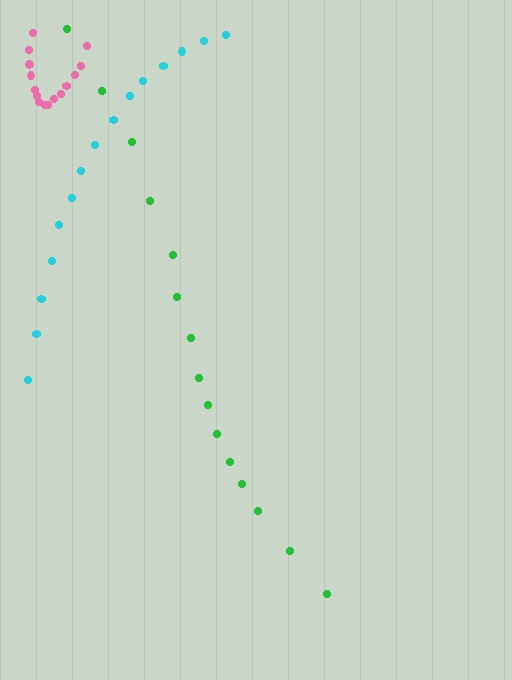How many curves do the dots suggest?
There are 3 distinct paths.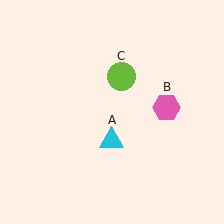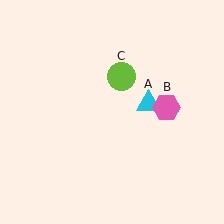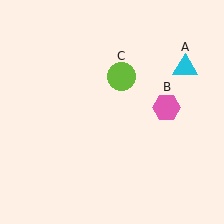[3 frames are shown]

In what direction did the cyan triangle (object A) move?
The cyan triangle (object A) moved up and to the right.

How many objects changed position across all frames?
1 object changed position: cyan triangle (object A).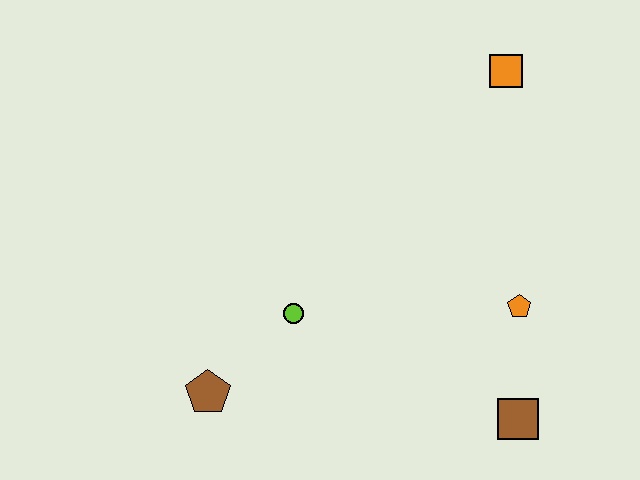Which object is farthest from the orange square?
The brown pentagon is farthest from the orange square.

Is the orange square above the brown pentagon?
Yes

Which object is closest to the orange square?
The orange pentagon is closest to the orange square.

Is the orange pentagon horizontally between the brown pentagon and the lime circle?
No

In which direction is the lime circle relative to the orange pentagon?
The lime circle is to the left of the orange pentagon.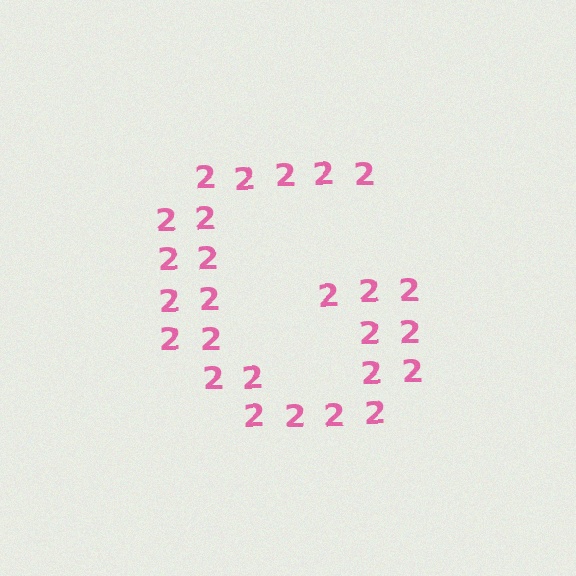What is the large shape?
The large shape is the letter G.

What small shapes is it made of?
It is made of small digit 2's.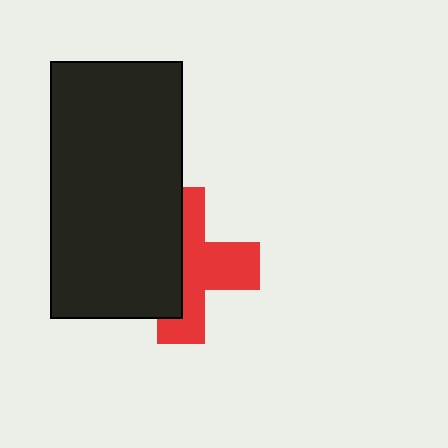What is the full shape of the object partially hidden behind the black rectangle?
The partially hidden object is a red cross.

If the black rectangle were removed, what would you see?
You would see the complete red cross.